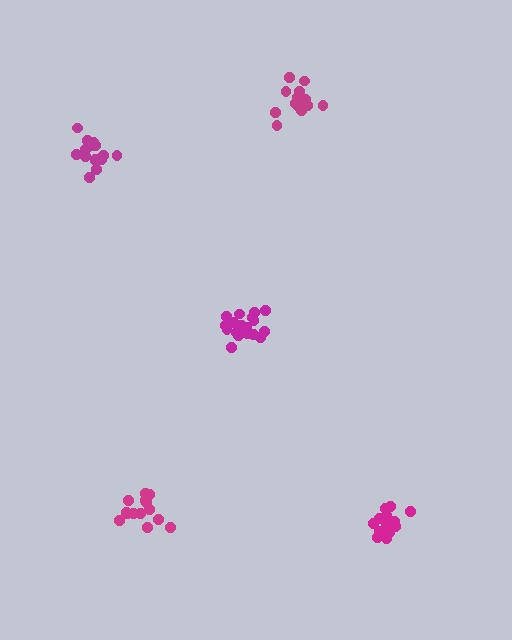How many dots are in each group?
Group 1: 15 dots, Group 2: 15 dots, Group 3: 18 dots, Group 4: 20 dots, Group 5: 17 dots (85 total).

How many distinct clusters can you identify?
There are 5 distinct clusters.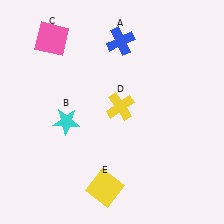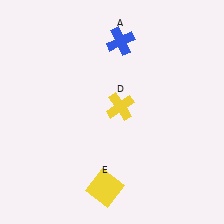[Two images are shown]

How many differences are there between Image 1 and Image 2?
There are 2 differences between the two images.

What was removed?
The pink square (C), the cyan star (B) were removed in Image 2.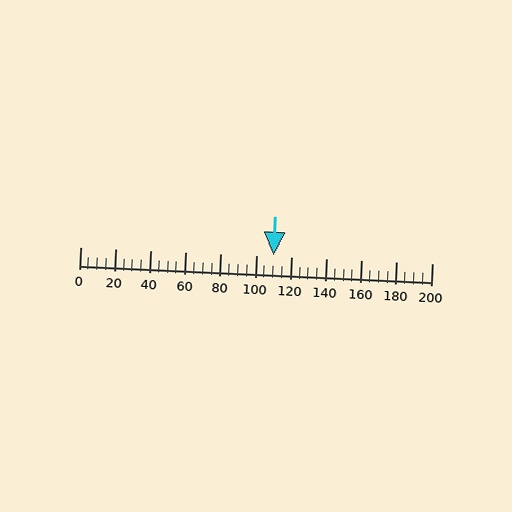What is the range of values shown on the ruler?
The ruler shows values from 0 to 200.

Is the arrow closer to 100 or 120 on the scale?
The arrow is closer to 120.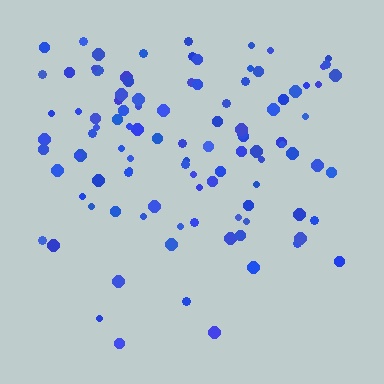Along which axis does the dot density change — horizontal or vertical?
Vertical.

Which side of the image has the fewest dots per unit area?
The bottom.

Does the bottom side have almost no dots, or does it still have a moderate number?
Still a moderate number, just noticeably fewer than the top.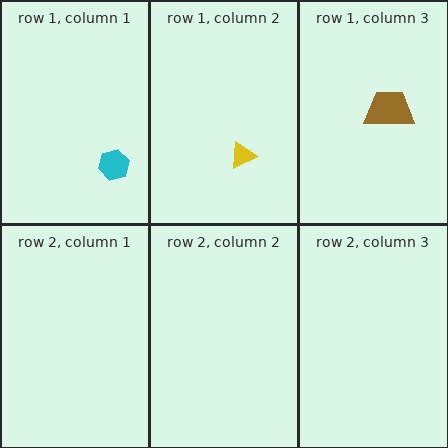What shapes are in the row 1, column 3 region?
The brown trapezoid.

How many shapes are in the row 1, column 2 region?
1.